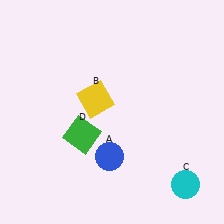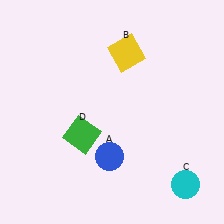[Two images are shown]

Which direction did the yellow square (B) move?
The yellow square (B) moved up.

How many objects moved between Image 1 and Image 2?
1 object moved between the two images.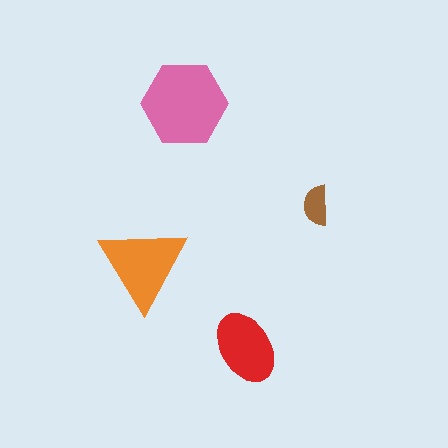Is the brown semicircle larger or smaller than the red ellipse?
Smaller.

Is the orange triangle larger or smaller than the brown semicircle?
Larger.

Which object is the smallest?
The brown semicircle.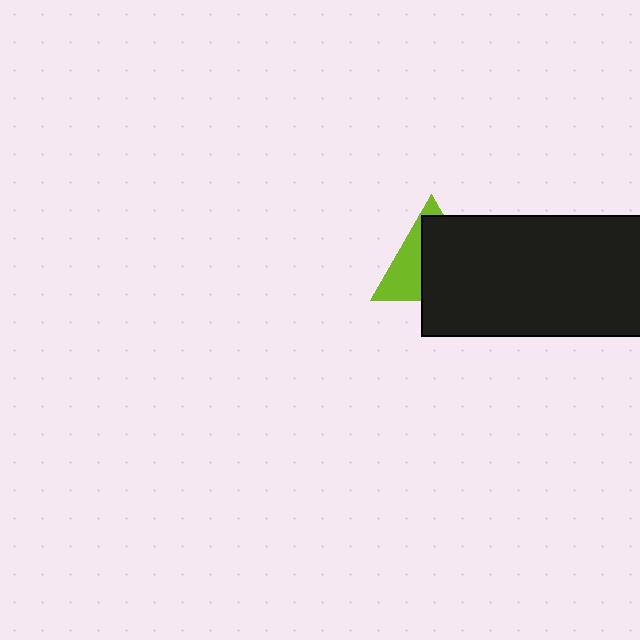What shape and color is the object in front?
The object in front is a black rectangle.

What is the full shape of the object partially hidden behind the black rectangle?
The partially hidden object is a lime triangle.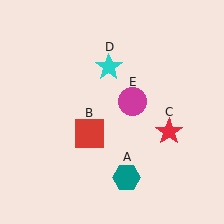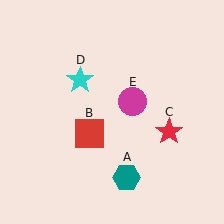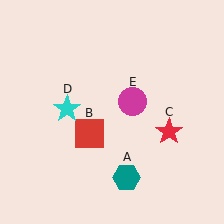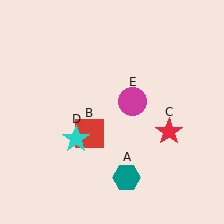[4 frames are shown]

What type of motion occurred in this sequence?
The cyan star (object D) rotated counterclockwise around the center of the scene.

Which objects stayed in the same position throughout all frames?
Teal hexagon (object A) and red square (object B) and red star (object C) and magenta circle (object E) remained stationary.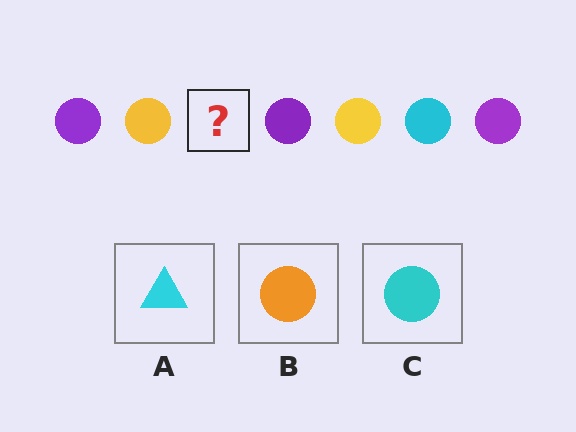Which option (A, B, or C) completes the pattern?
C.